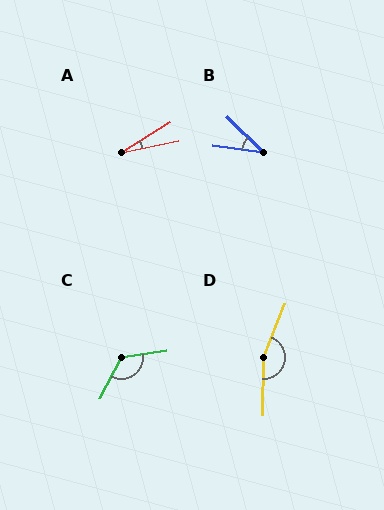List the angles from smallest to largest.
A (20°), B (37°), C (126°), D (160°).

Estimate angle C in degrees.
Approximately 126 degrees.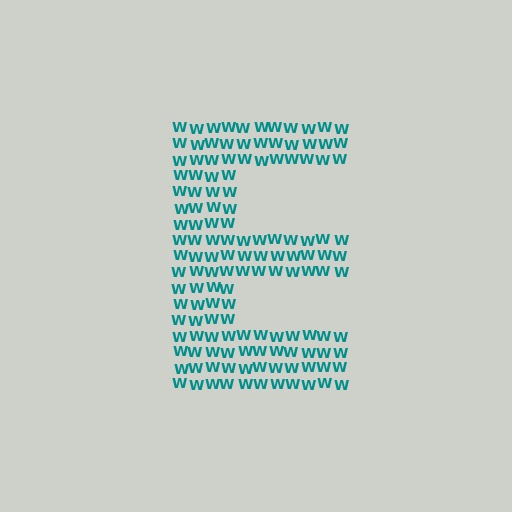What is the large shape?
The large shape is the letter E.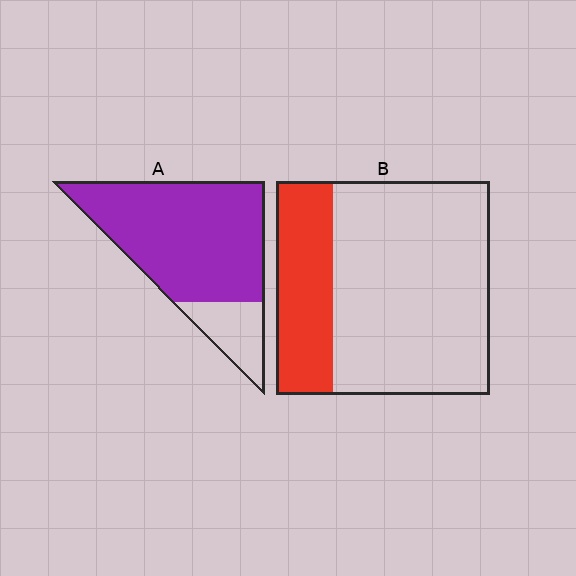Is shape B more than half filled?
No.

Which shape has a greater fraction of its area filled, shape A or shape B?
Shape A.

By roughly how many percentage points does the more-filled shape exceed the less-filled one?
By roughly 55 percentage points (A over B).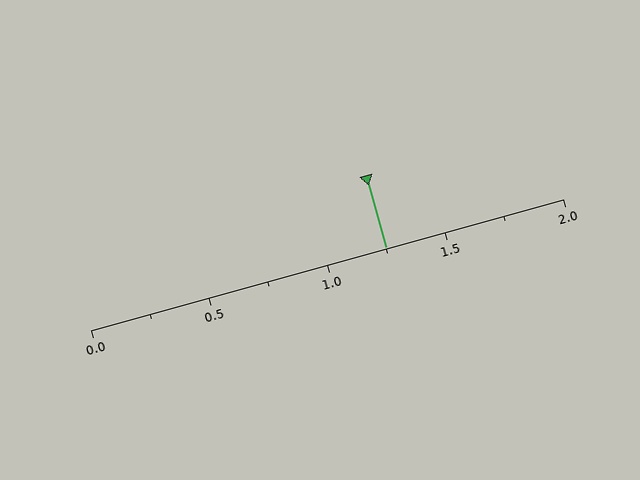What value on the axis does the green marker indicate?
The marker indicates approximately 1.25.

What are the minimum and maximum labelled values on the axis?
The axis runs from 0.0 to 2.0.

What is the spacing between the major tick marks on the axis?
The major ticks are spaced 0.5 apart.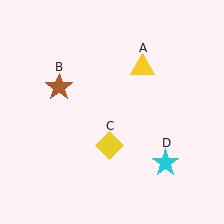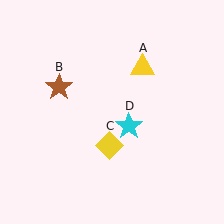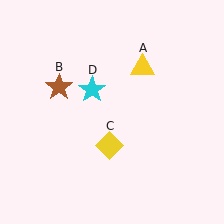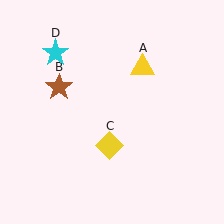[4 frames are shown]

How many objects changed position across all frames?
1 object changed position: cyan star (object D).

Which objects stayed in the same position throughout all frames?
Yellow triangle (object A) and brown star (object B) and yellow diamond (object C) remained stationary.